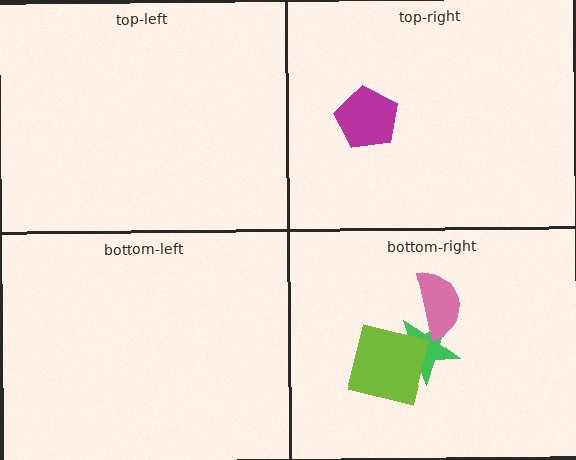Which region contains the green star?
The bottom-right region.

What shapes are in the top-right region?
The magenta pentagon.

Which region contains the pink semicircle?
The bottom-right region.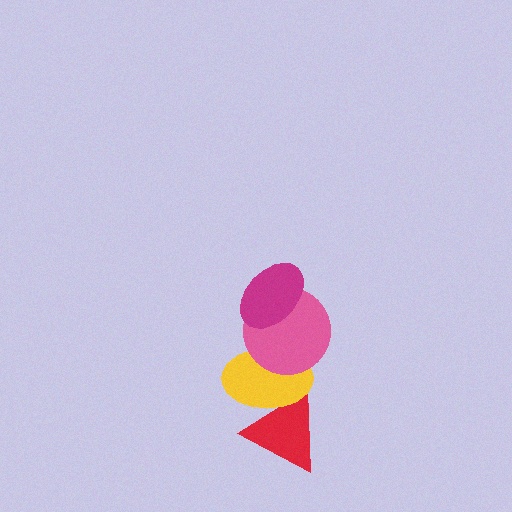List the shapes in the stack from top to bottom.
From top to bottom: the magenta ellipse, the pink circle, the yellow ellipse, the red triangle.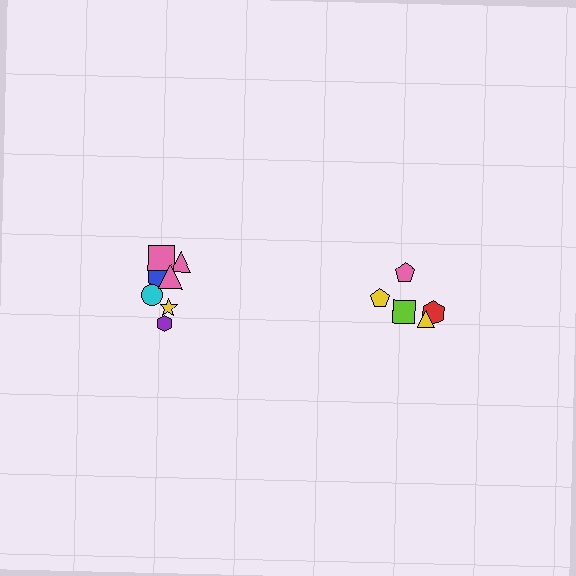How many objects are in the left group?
There are 7 objects.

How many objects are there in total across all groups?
There are 12 objects.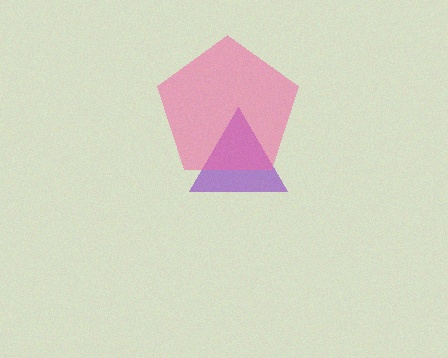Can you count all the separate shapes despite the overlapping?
Yes, there are 2 separate shapes.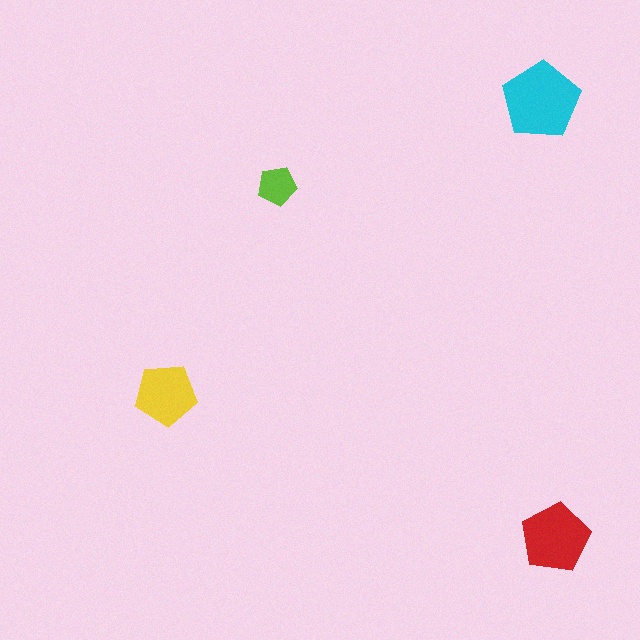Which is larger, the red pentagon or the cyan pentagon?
The cyan one.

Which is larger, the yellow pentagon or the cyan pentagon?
The cyan one.